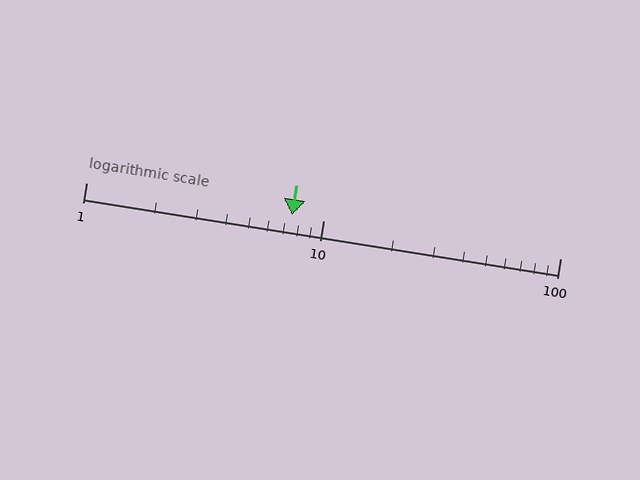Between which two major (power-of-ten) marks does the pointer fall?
The pointer is between 1 and 10.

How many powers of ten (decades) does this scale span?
The scale spans 2 decades, from 1 to 100.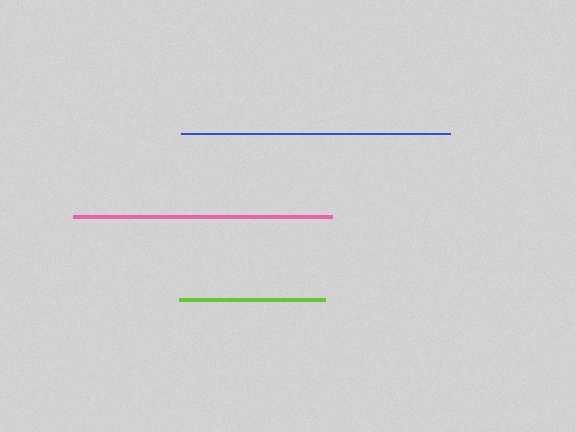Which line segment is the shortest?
The lime line is the shortest at approximately 146 pixels.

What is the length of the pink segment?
The pink segment is approximately 259 pixels long.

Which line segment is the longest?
The blue line is the longest at approximately 269 pixels.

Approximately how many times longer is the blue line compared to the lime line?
The blue line is approximately 1.8 times the length of the lime line.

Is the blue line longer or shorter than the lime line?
The blue line is longer than the lime line.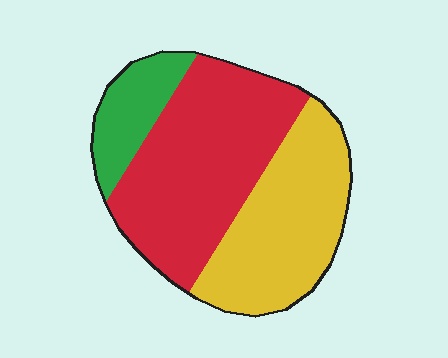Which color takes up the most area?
Red, at roughly 50%.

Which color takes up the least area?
Green, at roughly 15%.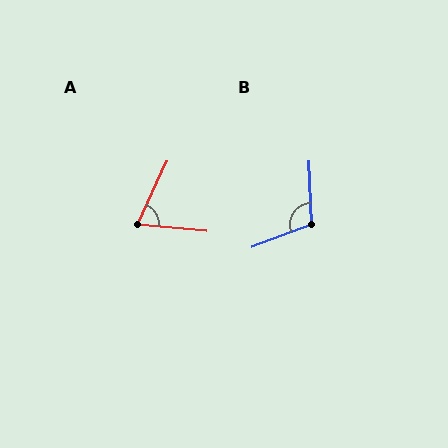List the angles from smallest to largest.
A (70°), B (109°).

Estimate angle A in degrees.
Approximately 70 degrees.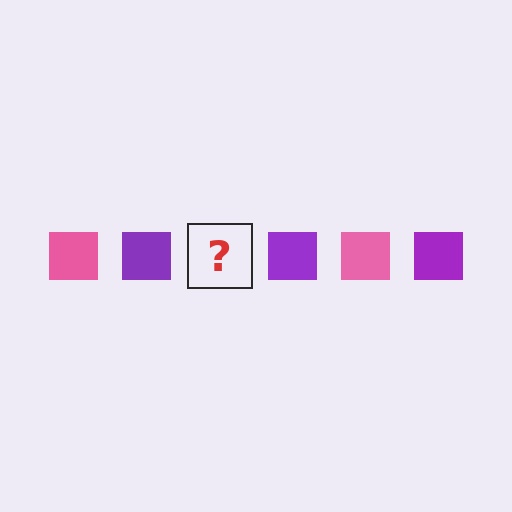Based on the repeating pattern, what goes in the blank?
The blank should be a pink square.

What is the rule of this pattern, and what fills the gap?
The rule is that the pattern cycles through pink, purple squares. The gap should be filled with a pink square.